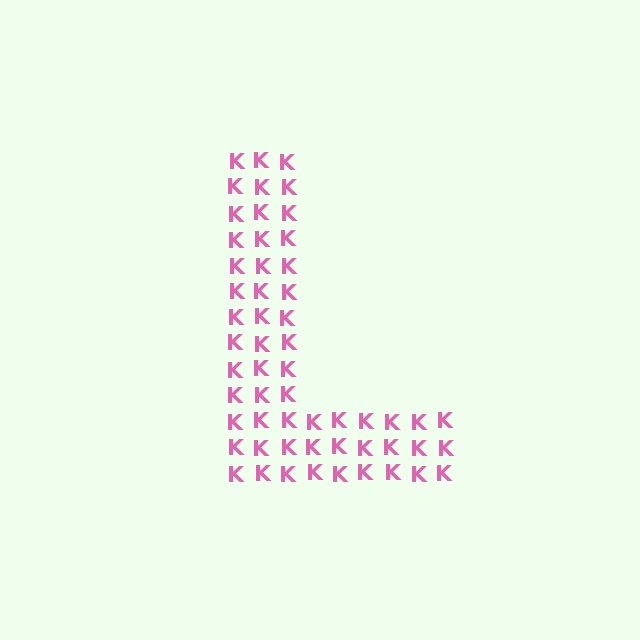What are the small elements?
The small elements are letter K's.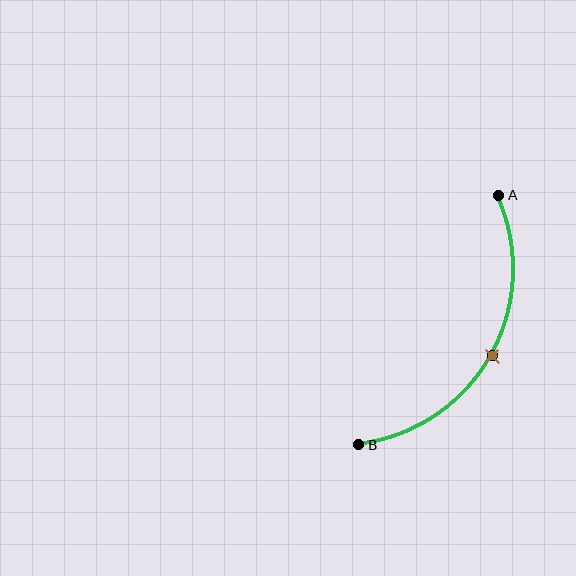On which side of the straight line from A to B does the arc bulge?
The arc bulges to the right of the straight line connecting A and B.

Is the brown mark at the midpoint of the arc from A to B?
Yes. The brown mark lies on the arc at equal arc-length from both A and B — it is the arc midpoint.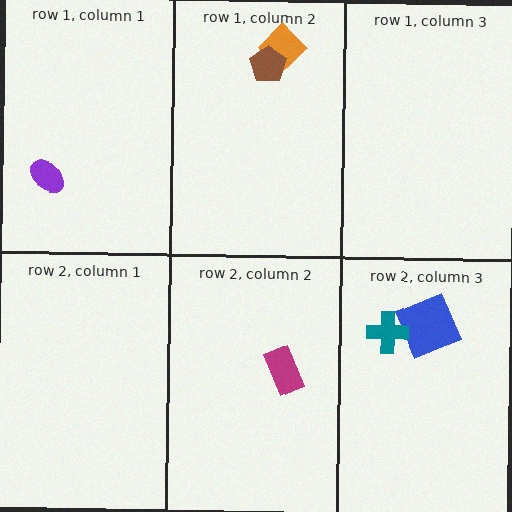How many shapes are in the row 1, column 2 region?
2.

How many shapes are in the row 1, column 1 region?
1.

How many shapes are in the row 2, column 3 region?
2.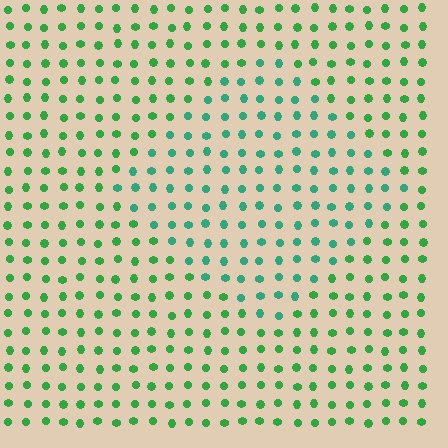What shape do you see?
I see a diamond.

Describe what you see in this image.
The image is filled with small green elements in a uniform arrangement. A diamond-shaped region is visible where the elements are tinted to a slightly different hue, forming a subtle color boundary.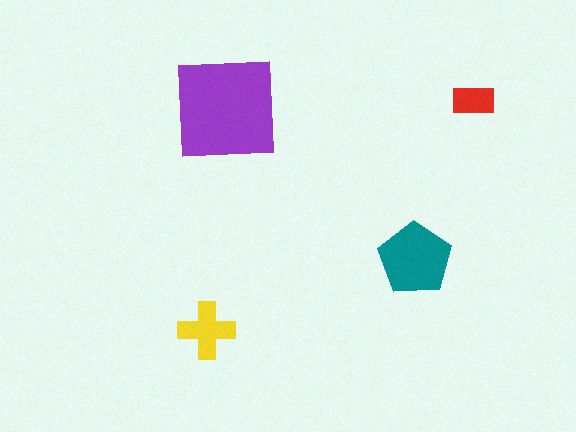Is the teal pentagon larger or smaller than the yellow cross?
Larger.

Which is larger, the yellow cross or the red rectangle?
The yellow cross.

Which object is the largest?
The purple square.